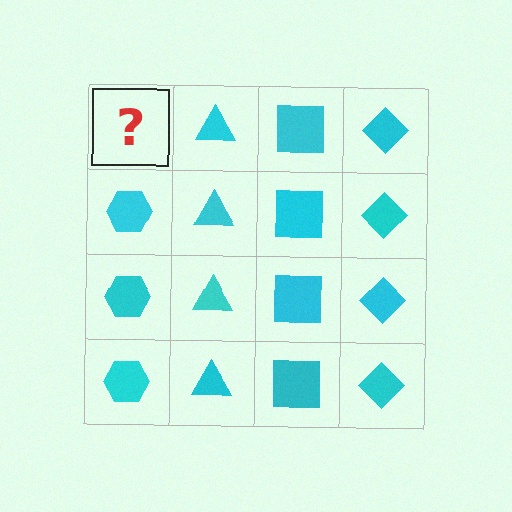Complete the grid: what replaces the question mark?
The question mark should be replaced with a cyan hexagon.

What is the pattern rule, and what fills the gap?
The rule is that each column has a consistent shape. The gap should be filled with a cyan hexagon.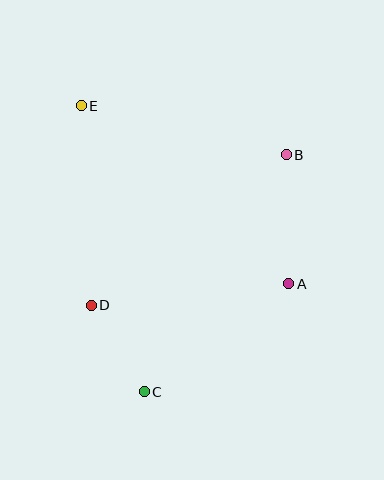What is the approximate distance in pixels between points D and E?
The distance between D and E is approximately 200 pixels.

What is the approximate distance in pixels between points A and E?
The distance between A and E is approximately 274 pixels.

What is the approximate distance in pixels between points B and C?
The distance between B and C is approximately 276 pixels.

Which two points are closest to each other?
Points C and D are closest to each other.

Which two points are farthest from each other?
Points C and E are farthest from each other.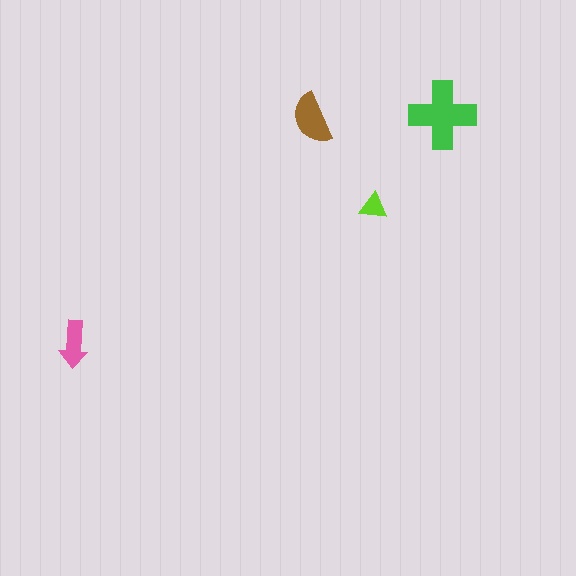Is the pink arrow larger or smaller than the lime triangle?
Larger.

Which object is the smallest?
The lime triangle.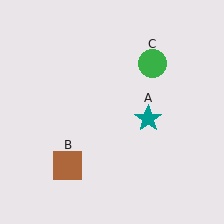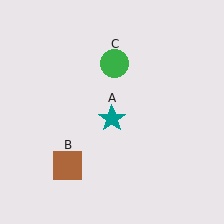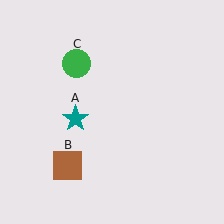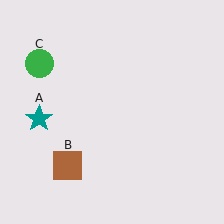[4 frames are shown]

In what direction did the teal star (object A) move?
The teal star (object A) moved left.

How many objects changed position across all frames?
2 objects changed position: teal star (object A), green circle (object C).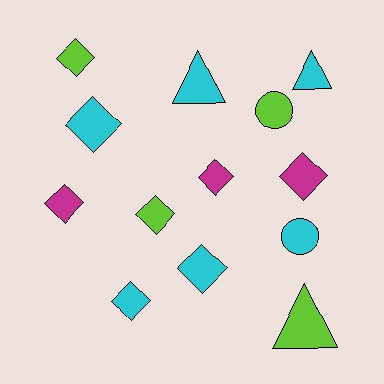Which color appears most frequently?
Cyan, with 6 objects.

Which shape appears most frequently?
Diamond, with 8 objects.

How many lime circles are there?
There is 1 lime circle.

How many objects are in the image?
There are 13 objects.